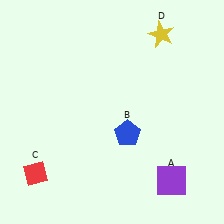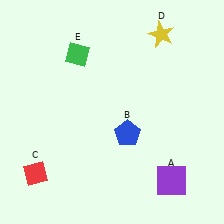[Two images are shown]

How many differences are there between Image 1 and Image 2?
There is 1 difference between the two images.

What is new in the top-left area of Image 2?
A green diamond (E) was added in the top-left area of Image 2.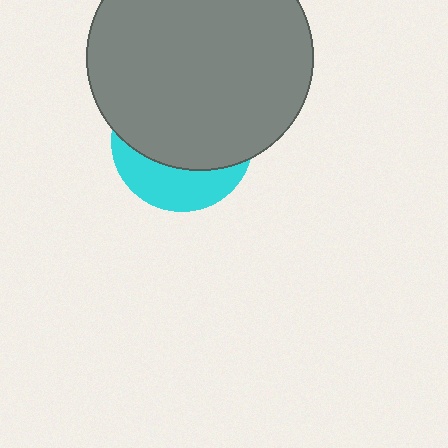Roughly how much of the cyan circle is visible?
A small part of it is visible (roughly 32%).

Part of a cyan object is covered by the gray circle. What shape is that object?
It is a circle.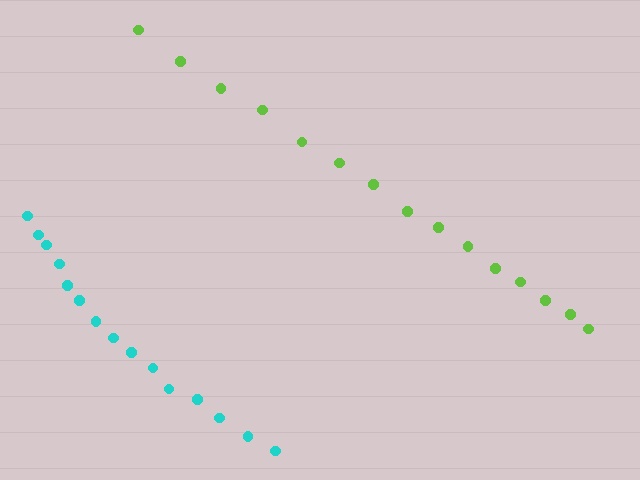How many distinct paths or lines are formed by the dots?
There are 2 distinct paths.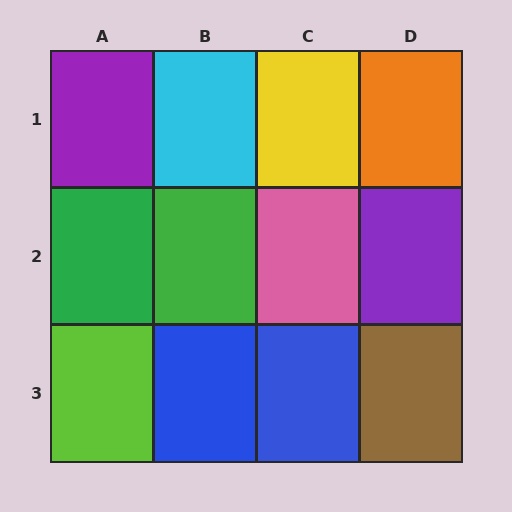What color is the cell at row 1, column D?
Orange.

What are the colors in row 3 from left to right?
Lime, blue, blue, brown.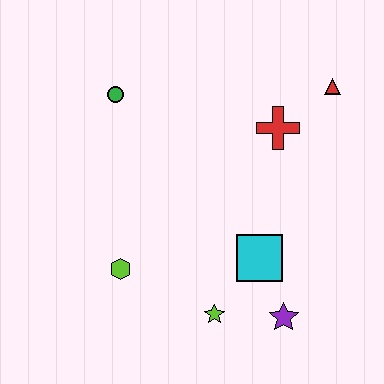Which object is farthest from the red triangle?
The lime hexagon is farthest from the red triangle.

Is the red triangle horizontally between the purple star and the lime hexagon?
No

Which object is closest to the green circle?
The red cross is closest to the green circle.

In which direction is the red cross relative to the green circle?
The red cross is to the right of the green circle.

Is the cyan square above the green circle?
No